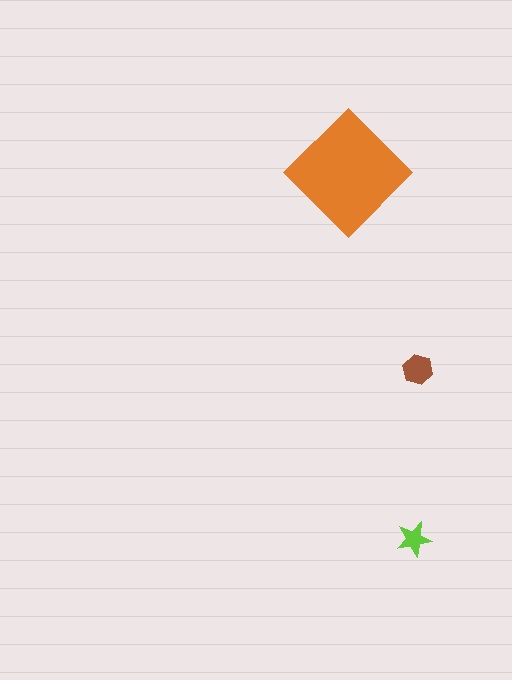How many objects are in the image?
There are 3 objects in the image.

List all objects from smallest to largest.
The lime star, the brown hexagon, the orange diamond.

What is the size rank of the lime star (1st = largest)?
3rd.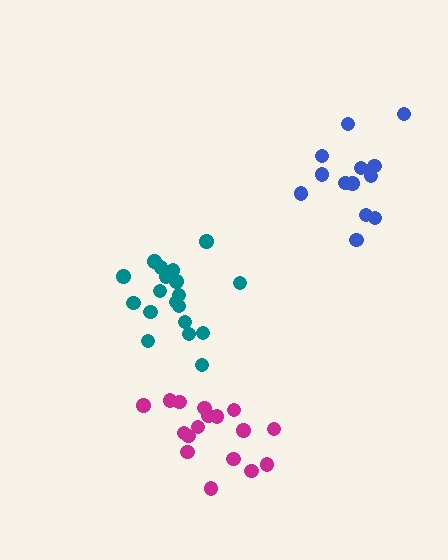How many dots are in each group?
Group 1: 13 dots, Group 2: 19 dots, Group 3: 17 dots (49 total).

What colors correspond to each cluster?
The clusters are colored: blue, teal, magenta.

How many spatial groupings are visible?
There are 3 spatial groupings.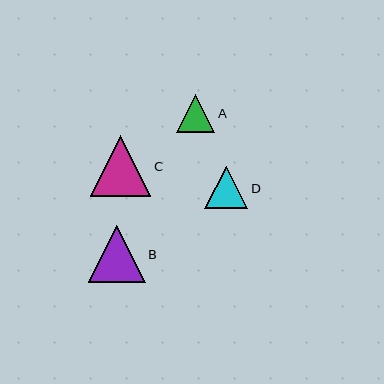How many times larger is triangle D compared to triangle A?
Triangle D is approximately 1.1 times the size of triangle A.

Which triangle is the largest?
Triangle C is the largest with a size of approximately 60 pixels.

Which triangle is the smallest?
Triangle A is the smallest with a size of approximately 38 pixels.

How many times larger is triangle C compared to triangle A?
Triangle C is approximately 1.6 times the size of triangle A.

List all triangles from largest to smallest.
From largest to smallest: C, B, D, A.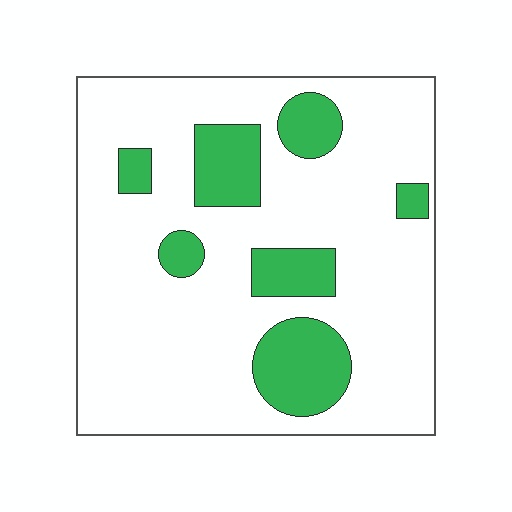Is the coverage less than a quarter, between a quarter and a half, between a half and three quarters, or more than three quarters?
Less than a quarter.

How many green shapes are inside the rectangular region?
7.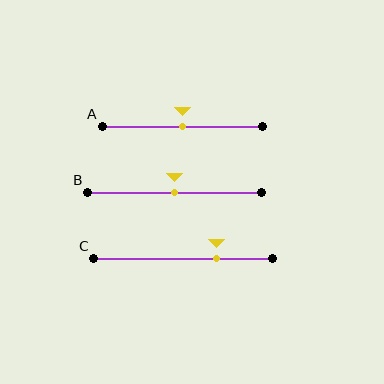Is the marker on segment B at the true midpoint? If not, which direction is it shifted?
Yes, the marker on segment B is at the true midpoint.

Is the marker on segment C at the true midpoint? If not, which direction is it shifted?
No, the marker on segment C is shifted to the right by about 19% of the segment length.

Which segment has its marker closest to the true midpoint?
Segment A has its marker closest to the true midpoint.